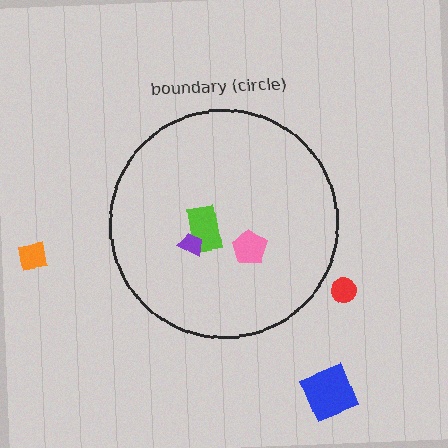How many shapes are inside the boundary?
3 inside, 3 outside.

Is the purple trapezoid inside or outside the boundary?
Inside.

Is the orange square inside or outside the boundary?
Outside.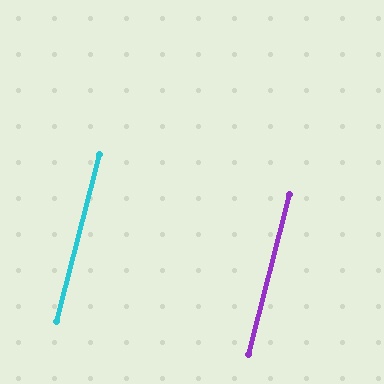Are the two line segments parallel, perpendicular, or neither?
Parallel — their directions differ by only 0.1°.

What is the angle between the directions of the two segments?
Approximately 0 degrees.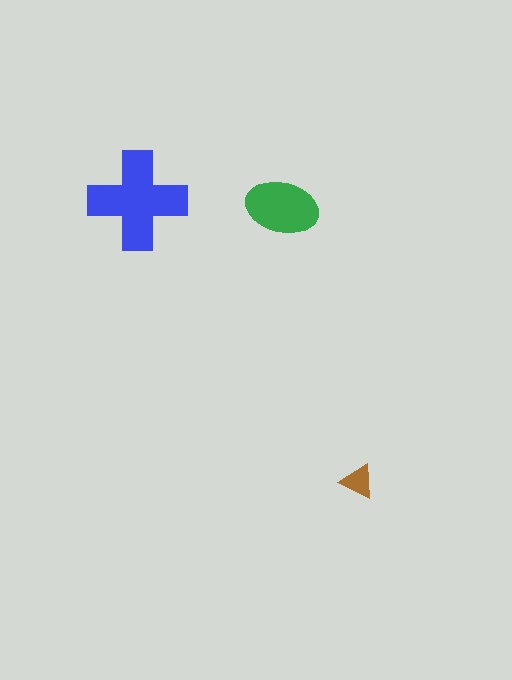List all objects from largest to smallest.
The blue cross, the green ellipse, the brown triangle.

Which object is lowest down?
The brown triangle is bottommost.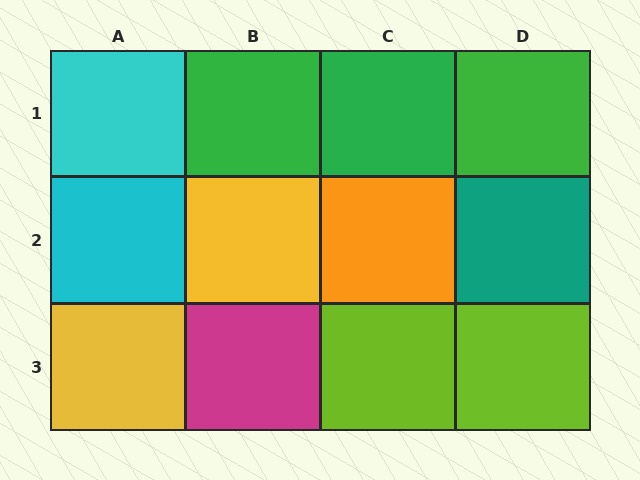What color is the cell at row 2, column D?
Teal.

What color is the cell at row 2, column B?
Yellow.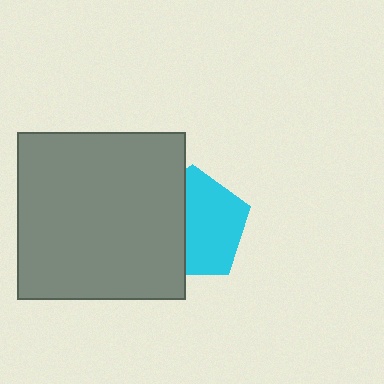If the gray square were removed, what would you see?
You would see the complete cyan pentagon.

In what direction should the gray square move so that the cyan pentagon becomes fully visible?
The gray square should move left. That is the shortest direction to clear the overlap and leave the cyan pentagon fully visible.